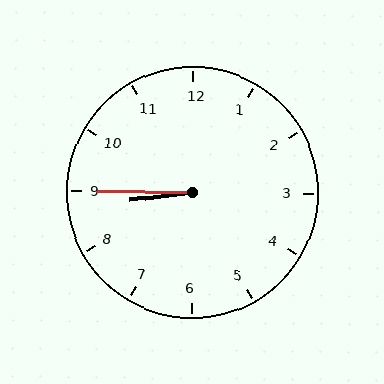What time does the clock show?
8:45.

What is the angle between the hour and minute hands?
Approximately 8 degrees.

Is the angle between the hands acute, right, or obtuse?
It is acute.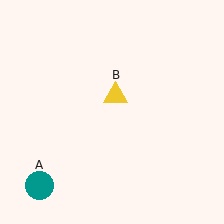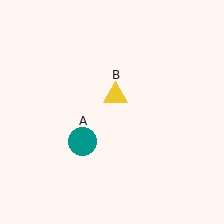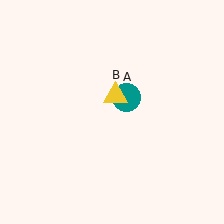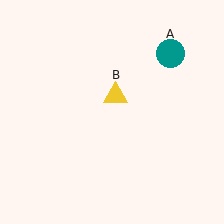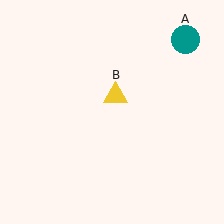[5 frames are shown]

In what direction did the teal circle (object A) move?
The teal circle (object A) moved up and to the right.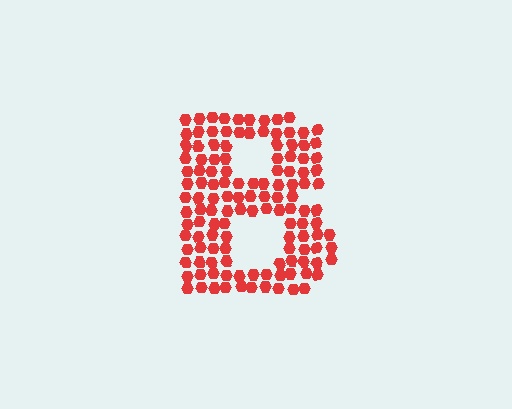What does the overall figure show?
The overall figure shows the letter B.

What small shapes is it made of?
It is made of small hexagons.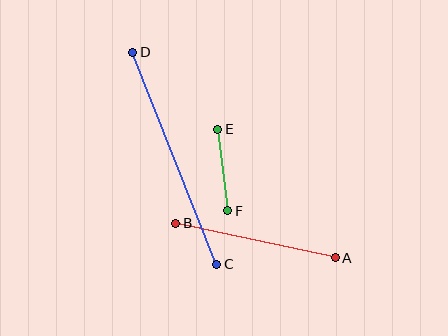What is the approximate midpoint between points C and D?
The midpoint is at approximately (175, 158) pixels.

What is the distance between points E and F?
The distance is approximately 82 pixels.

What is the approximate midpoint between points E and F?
The midpoint is at approximately (223, 170) pixels.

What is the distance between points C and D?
The distance is approximately 228 pixels.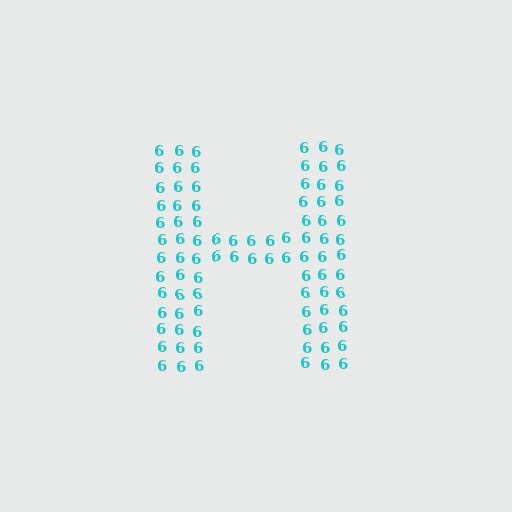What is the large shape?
The large shape is the letter H.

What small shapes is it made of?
It is made of small digit 6's.